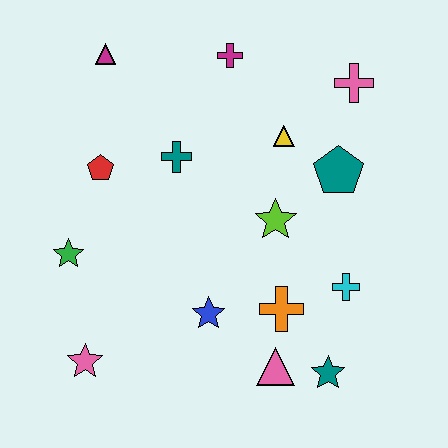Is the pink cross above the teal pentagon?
Yes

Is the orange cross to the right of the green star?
Yes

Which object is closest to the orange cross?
The pink triangle is closest to the orange cross.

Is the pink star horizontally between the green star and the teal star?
Yes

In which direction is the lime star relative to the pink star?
The lime star is to the right of the pink star.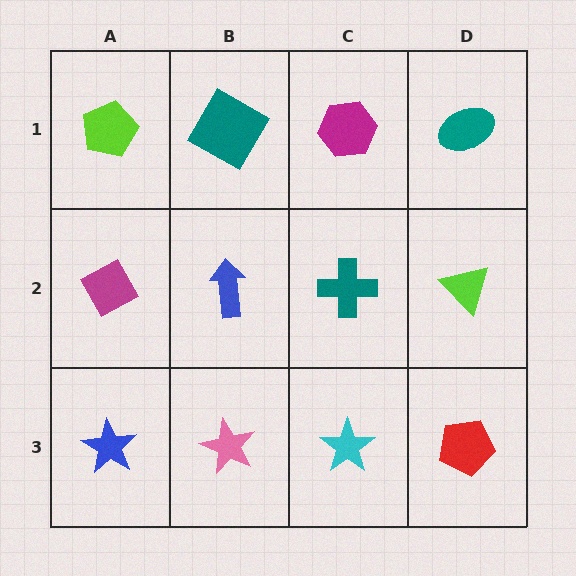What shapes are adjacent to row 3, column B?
A blue arrow (row 2, column B), a blue star (row 3, column A), a cyan star (row 3, column C).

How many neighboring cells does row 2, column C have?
4.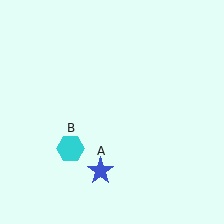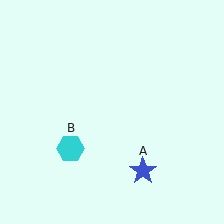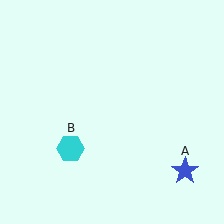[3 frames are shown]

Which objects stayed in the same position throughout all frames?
Cyan hexagon (object B) remained stationary.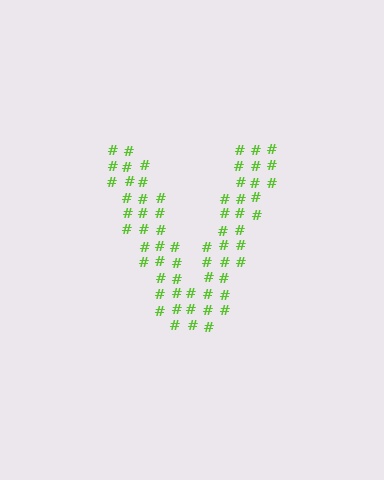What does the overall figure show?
The overall figure shows the letter V.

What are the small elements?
The small elements are hash symbols.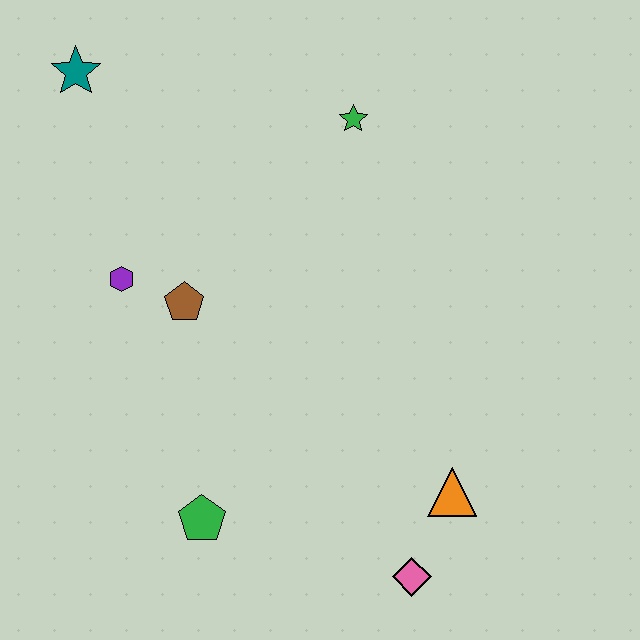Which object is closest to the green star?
The brown pentagon is closest to the green star.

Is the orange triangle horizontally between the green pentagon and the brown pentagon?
No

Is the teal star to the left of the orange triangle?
Yes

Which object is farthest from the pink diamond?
The teal star is farthest from the pink diamond.